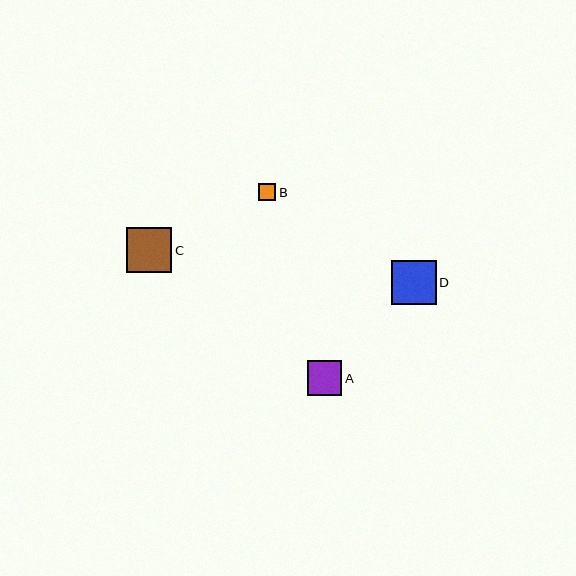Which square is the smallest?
Square B is the smallest with a size of approximately 17 pixels.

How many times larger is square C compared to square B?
Square C is approximately 2.6 times the size of square B.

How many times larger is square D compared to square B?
Square D is approximately 2.5 times the size of square B.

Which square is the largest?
Square C is the largest with a size of approximately 45 pixels.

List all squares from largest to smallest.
From largest to smallest: C, D, A, B.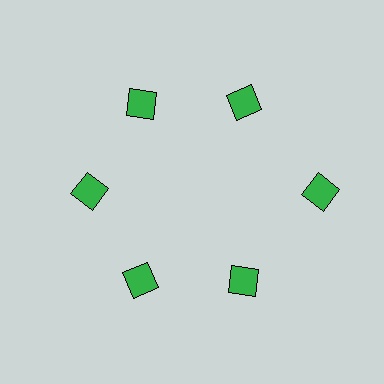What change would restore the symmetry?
The symmetry would be restored by moving it inward, back onto the ring so that all 6 diamonds sit at equal angles and equal distance from the center.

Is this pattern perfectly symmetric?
No. The 6 green diamonds are arranged in a ring, but one element near the 3 o'clock position is pushed outward from the center, breaking the 6-fold rotational symmetry.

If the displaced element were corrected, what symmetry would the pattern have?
It would have 6-fold rotational symmetry — the pattern would map onto itself every 60 degrees.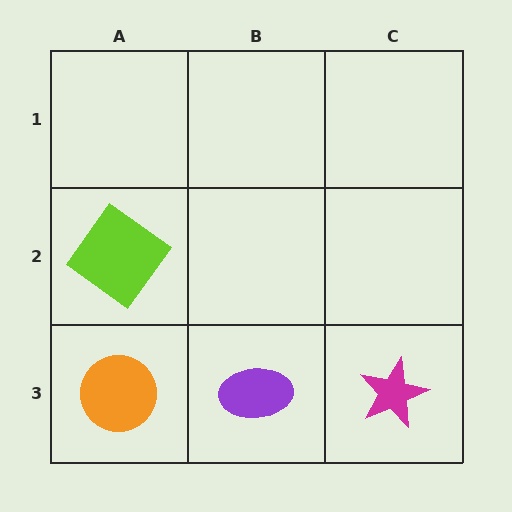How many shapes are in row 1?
0 shapes.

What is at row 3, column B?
A purple ellipse.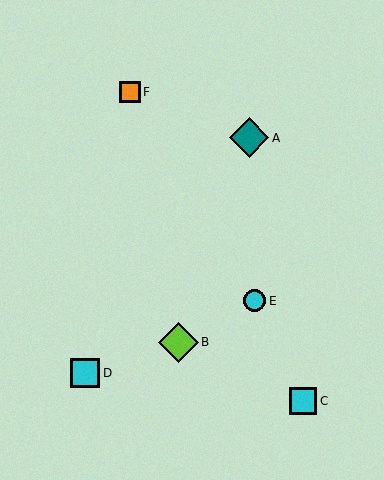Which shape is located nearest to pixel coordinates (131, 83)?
The orange square (labeled F) at (130, 92) is nearest to that location.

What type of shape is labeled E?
Shape E is a cyan circle.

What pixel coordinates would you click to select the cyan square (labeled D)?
Click at (85, 373) to select the cyan square D.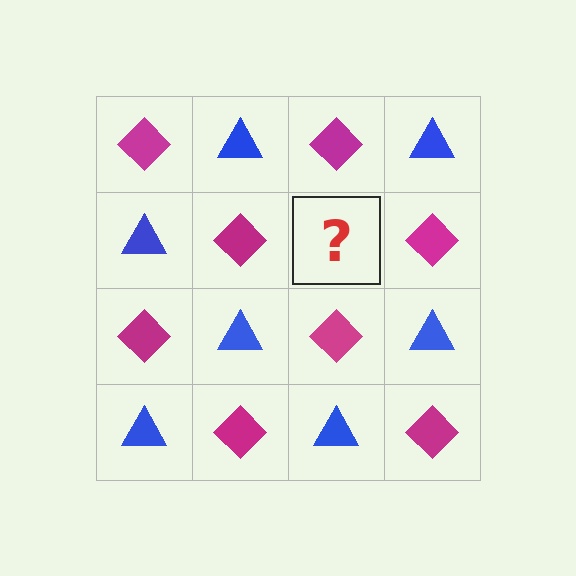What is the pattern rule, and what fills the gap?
The rule is that it alternates magenta diamond and blue triangle in a checkerboard pattern. The gap should be filled with a blue triangle.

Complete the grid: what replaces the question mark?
The question mark should be replaced with a blue triangle.